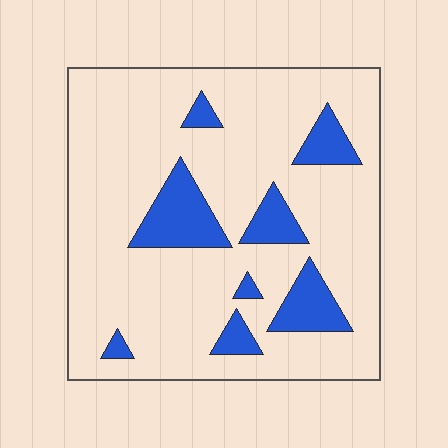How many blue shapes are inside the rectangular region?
8.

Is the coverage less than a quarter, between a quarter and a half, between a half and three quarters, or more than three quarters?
Less than a quarter.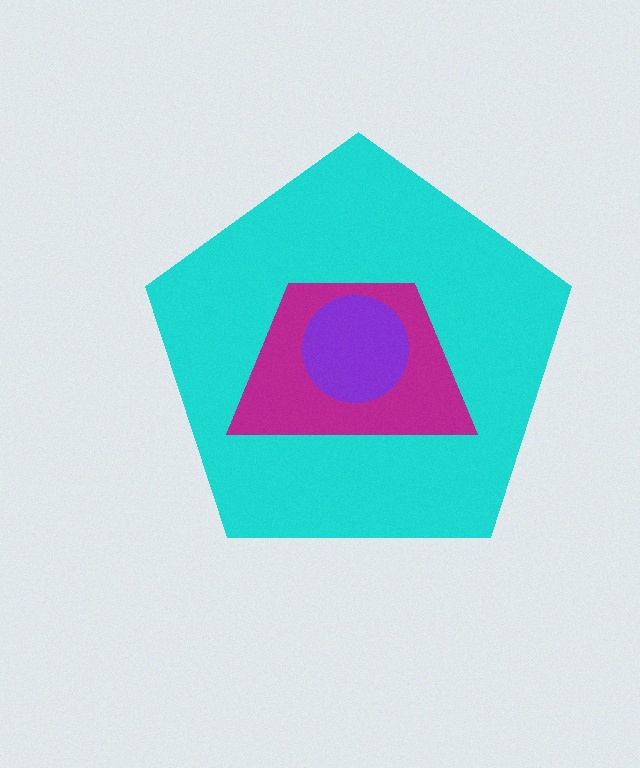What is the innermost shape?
The purple circle.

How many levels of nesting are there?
3.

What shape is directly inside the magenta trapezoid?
The purple circle.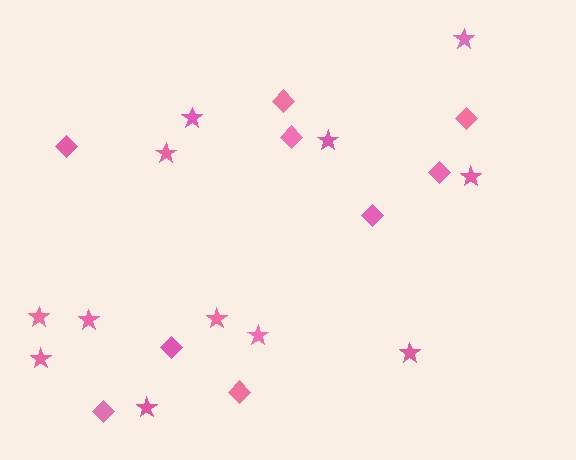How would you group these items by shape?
There are 2 groups: one group of stars (12) and one group of diamonds (9).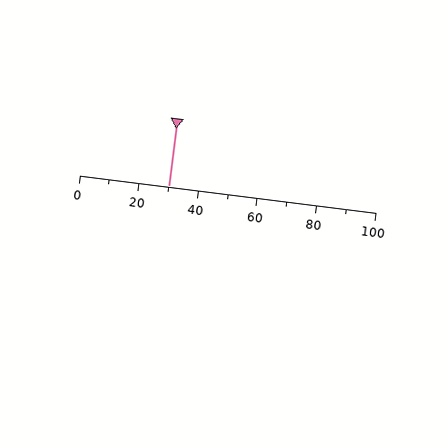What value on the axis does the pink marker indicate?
The marker indicates approximately 30.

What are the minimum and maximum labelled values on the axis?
The axis runs from 0 to 100.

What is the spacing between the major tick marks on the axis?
The major ticks are spaced 20 apart.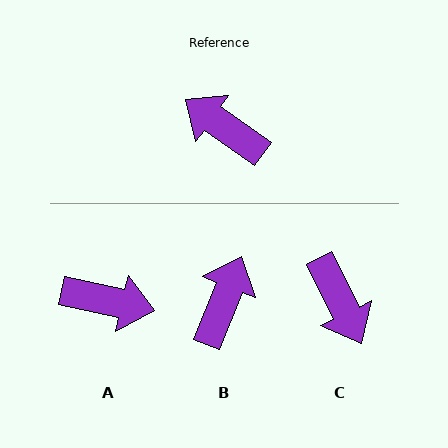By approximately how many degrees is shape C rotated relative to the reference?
Approximately 151 degrees counter-clockwise.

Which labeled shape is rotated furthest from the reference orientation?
A, about 157 degrees away.